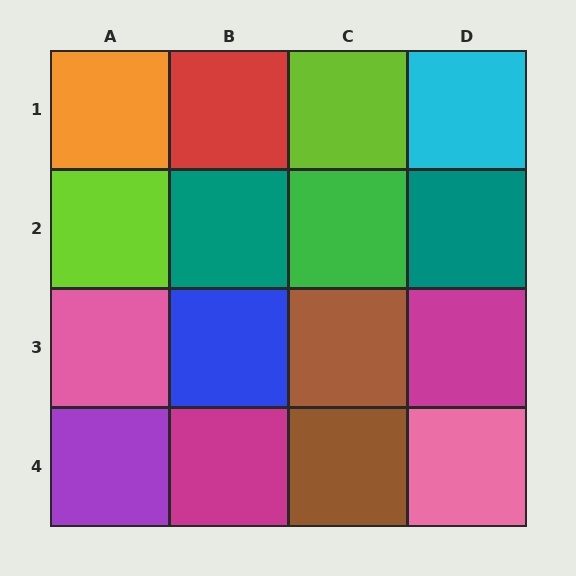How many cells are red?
1 cell is red.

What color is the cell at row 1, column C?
Lime.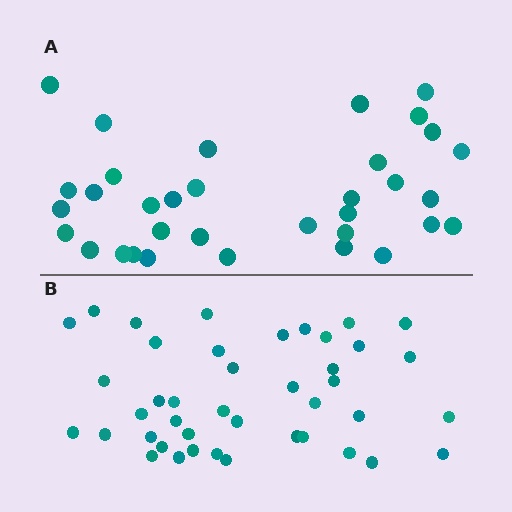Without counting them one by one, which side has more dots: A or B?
Region B (the bottom region) has more dots.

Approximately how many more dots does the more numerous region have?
Region B has roughly 8 or so more dots than region A.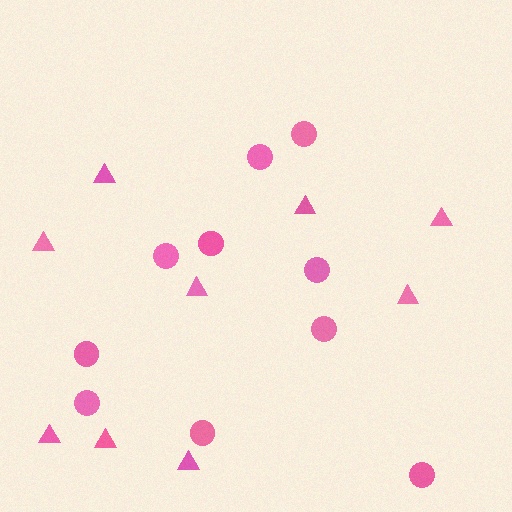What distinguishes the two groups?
There are 2 groups: one group of triangles (9) and one group of circles (10).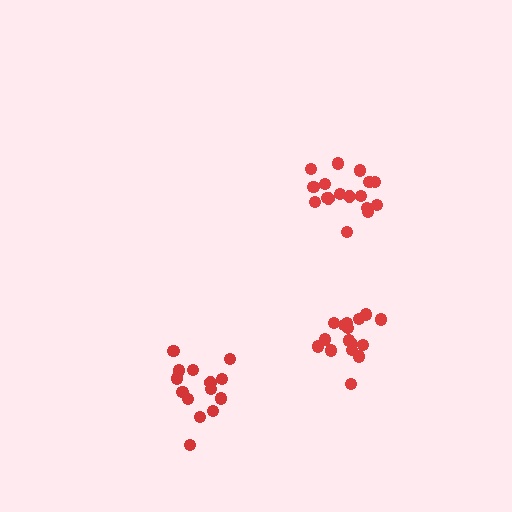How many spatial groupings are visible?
There are 3 spatial groupings.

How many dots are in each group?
Group 1: 17 dots, Group 2: 14 dots, Group 3: 16 dots (47 total).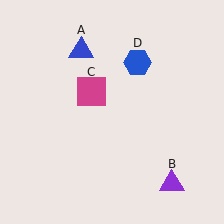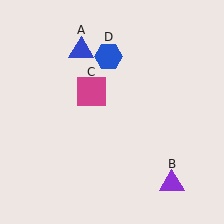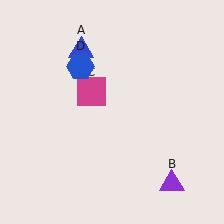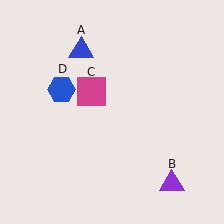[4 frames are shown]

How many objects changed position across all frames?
1 object changed position: blue hexagon (object D).